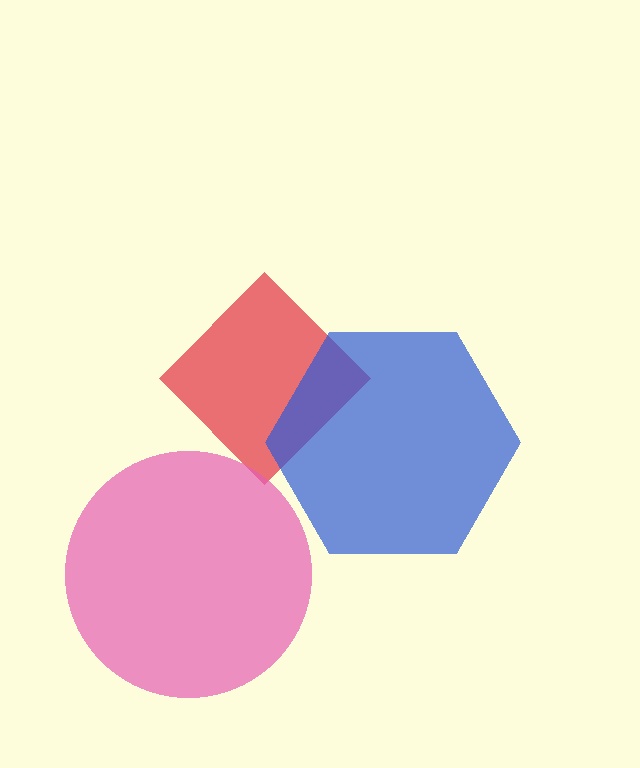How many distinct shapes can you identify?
There are 3 distinct shapes: a red diamond, a pink circle, a blue hexagon.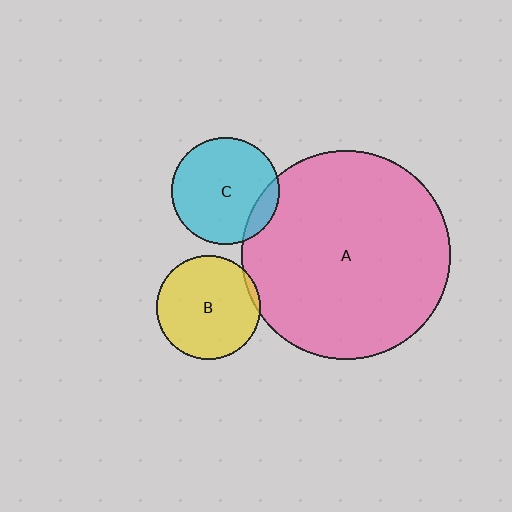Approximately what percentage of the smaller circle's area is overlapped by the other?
Approximately 10%.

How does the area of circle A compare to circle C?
Approximately 3.8 times.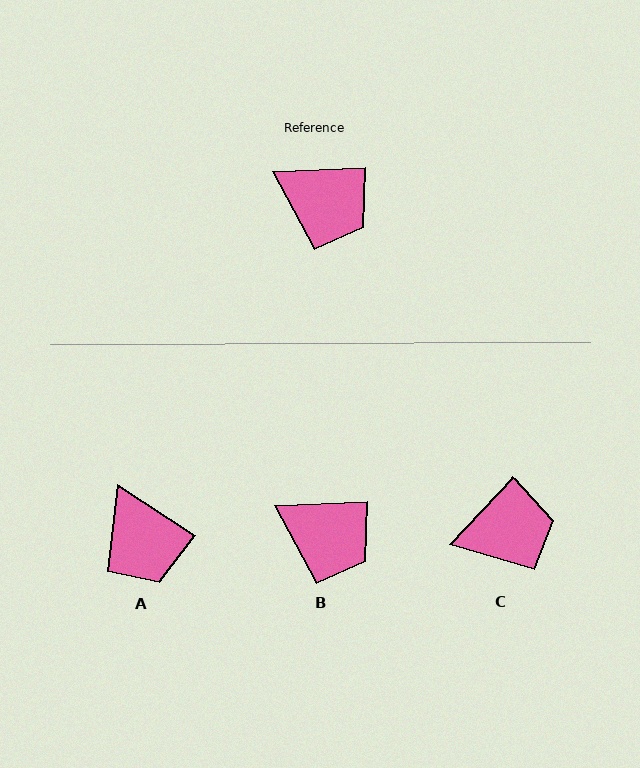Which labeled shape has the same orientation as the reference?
B.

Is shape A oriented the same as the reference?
No, it is off by about 35 degrees.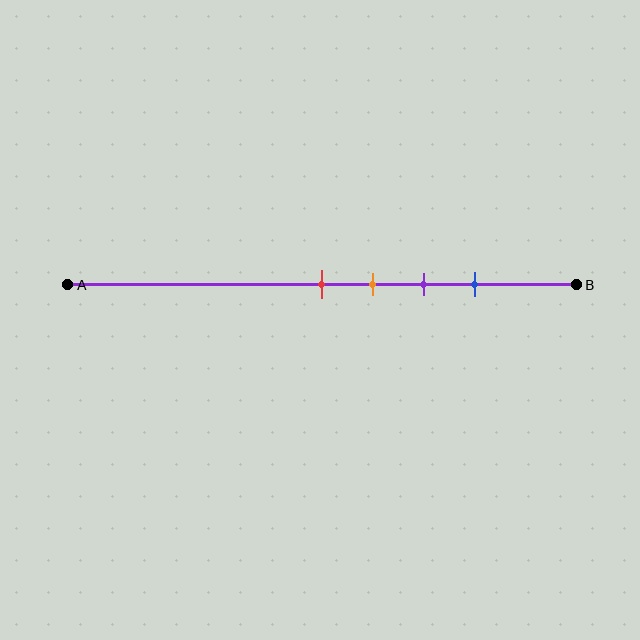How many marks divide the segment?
There are 4 marks dividing the segment.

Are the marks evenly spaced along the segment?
Yes, the marks are approximately evenly spaced.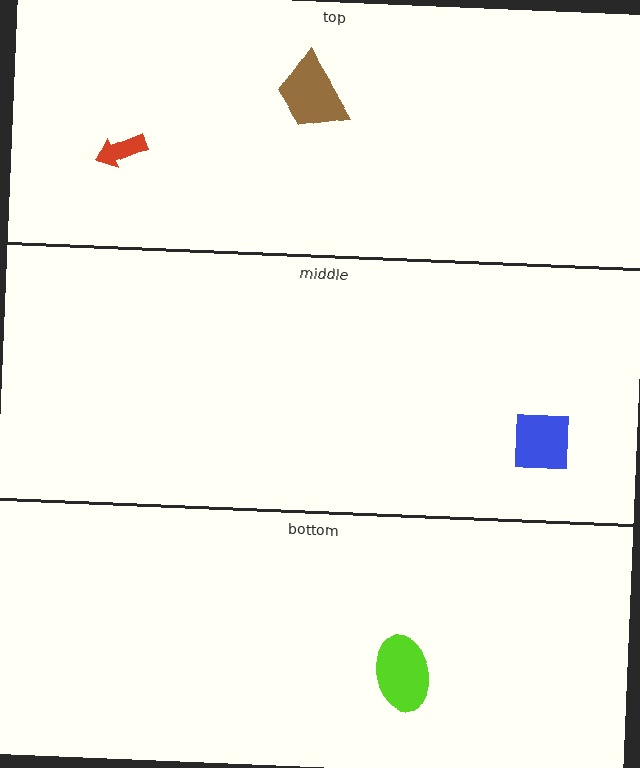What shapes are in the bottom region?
The lime ellipse.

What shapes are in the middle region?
The blue square.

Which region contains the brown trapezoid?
The top region.